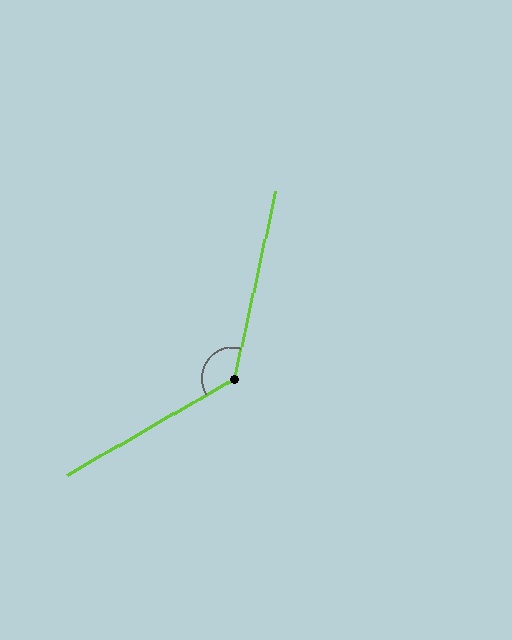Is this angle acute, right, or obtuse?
It is obtuse.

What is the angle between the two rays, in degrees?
Approximately 133 degrees.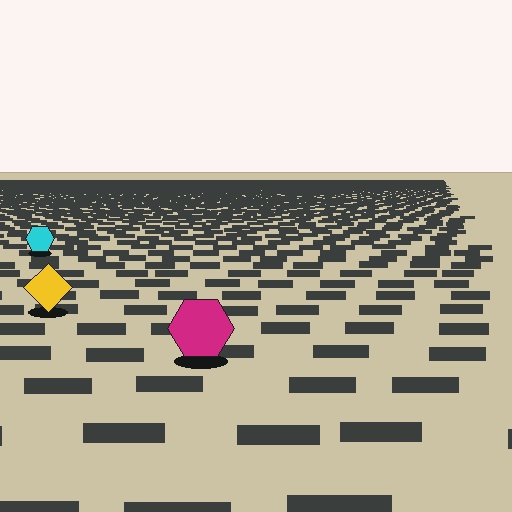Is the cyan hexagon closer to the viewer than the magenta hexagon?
No. The magenta hexagon is closer — you can tell from the texture gradient: the ground texture is coarser near it.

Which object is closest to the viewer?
The magenta hexagon is closest. The texture marks near it are larger and more spread out.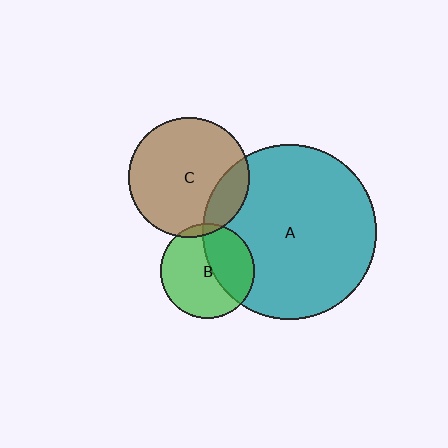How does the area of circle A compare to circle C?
Approximately 2.1 times.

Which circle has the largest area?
Circle A (teal).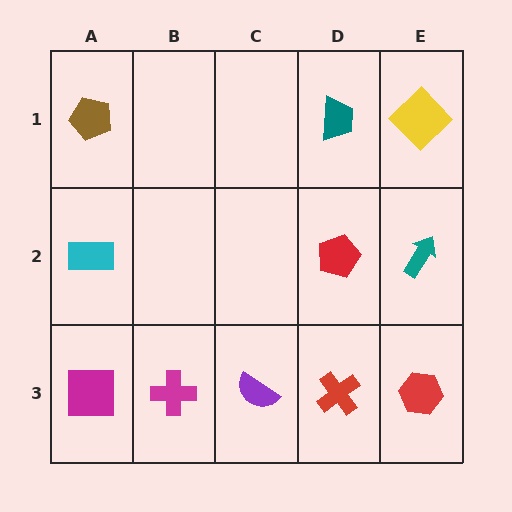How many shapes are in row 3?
5 shapes.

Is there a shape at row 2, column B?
No, that cell is empty.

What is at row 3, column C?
A purple semicircle.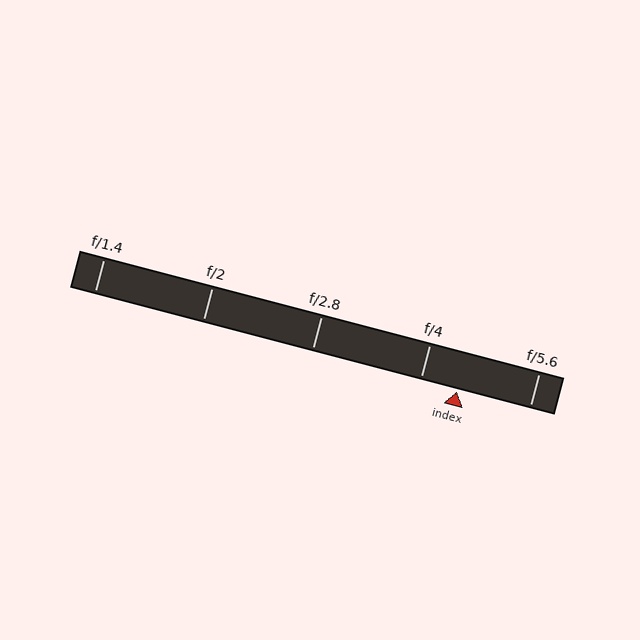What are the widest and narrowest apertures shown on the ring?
The widest aperture shown is f/1.4 and the narrowest is f/5.6.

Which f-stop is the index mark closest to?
The index mark is closest to f/4.